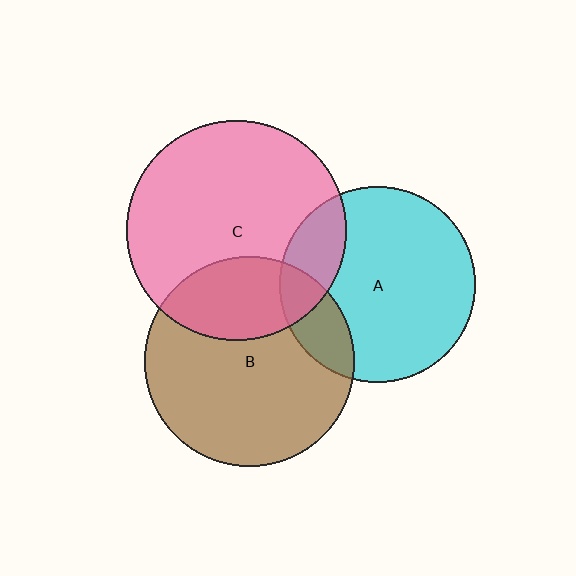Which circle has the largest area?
Circle C (pink).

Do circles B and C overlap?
Yes.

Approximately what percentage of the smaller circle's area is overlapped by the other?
Approximately 30%.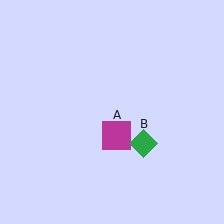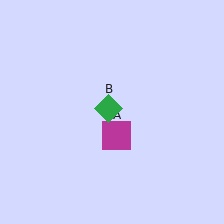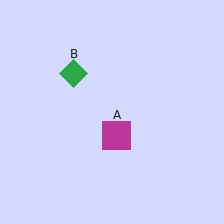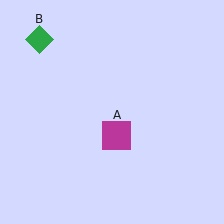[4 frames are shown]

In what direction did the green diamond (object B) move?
The green diamond (object B) moved up and to the left.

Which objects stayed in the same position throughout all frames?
Magenta square (object A) remained stationary.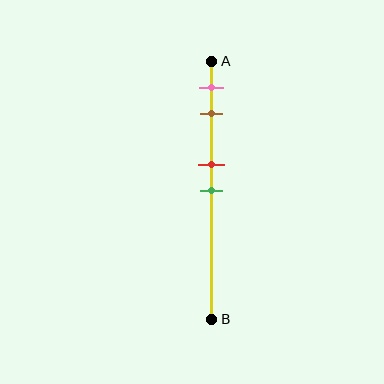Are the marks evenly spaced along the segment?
No, the marks are not evenly spaced.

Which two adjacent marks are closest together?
The red and green marks are the closest adjacent pair.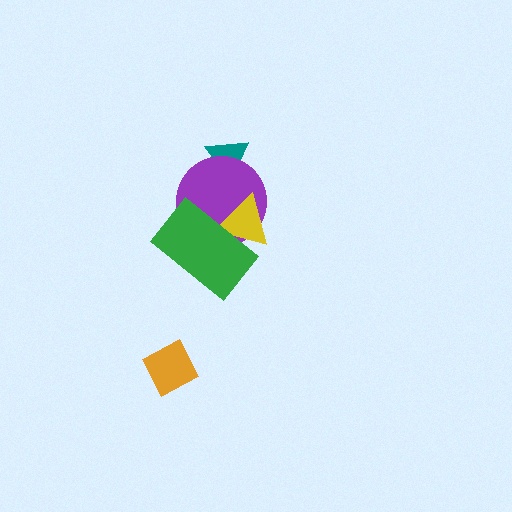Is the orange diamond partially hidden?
No, no other shape covers it.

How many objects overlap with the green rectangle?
2 objects overlap with the green rectangle.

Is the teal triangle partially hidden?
Yes, it is partially covered by another shape.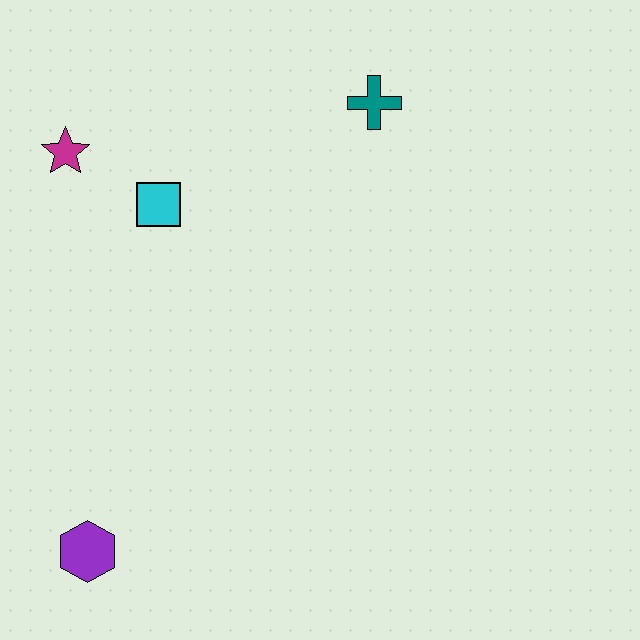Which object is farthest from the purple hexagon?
The teal cross is farthest from the purple hexagon.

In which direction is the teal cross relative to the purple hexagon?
The teal cross is above the purple hexagon.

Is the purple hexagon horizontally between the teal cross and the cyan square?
No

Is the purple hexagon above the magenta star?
No